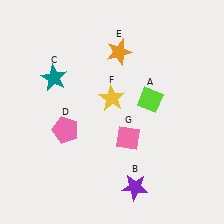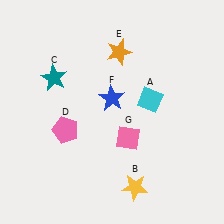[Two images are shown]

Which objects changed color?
A changed from lime to cyan. B changed from purple to yellow. F changed from yellow to blue.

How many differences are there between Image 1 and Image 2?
There are 3 differences between the two images.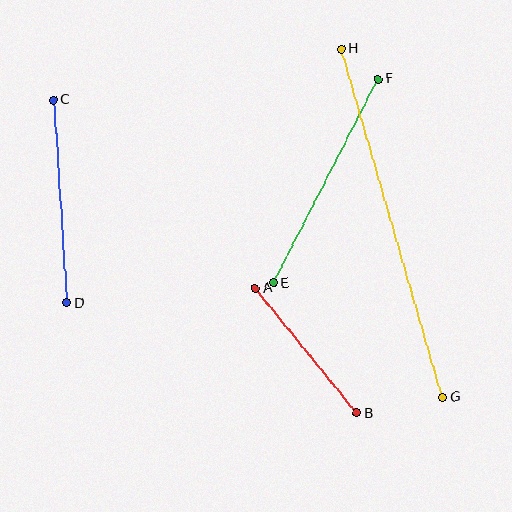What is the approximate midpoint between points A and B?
The midpoint is at approximately (306, 351) pixels.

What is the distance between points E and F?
The distance is approximately 229 pixels.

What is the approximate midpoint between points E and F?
The midpoint is at approximately (326, 181) pixels.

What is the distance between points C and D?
The distance is approximately 204 pixels.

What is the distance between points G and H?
The distance is approximately 363 pixels.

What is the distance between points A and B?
The distance is approximately 160 pixels.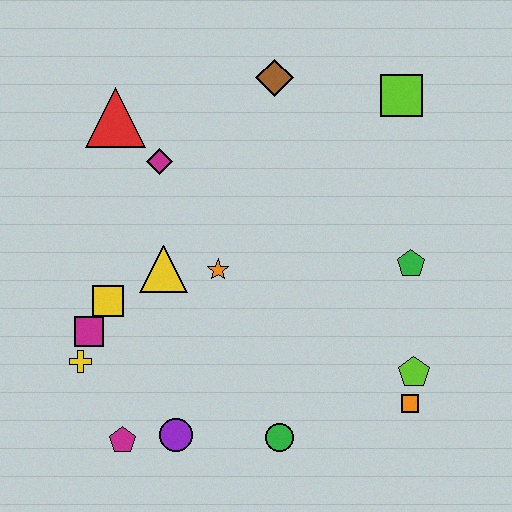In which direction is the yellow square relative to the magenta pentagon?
The yellow square is above the magenta pentagon.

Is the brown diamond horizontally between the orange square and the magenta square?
Yes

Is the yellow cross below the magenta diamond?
Yes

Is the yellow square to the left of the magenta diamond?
Yes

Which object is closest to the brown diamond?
The lime square is closest to the brown diamond.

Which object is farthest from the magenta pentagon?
The lime square is farthest from the magenta pentagon.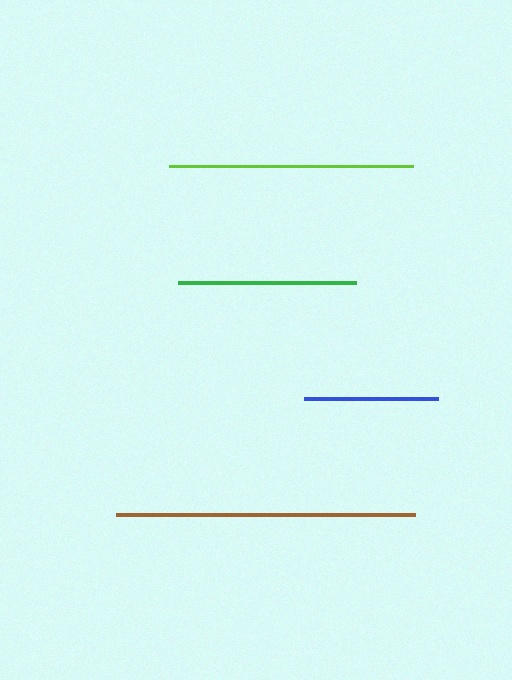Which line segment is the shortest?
The blue line is the shortest at approximately 134 pixels.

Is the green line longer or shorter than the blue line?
The green line is longer than the blue line.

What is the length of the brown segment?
The brown segment is approximately 299 pixels long.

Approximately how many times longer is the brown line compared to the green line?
The brown line is approximately 1.7 times the length of the green line.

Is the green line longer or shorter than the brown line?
The brown line is longer than the green line.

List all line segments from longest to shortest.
From longest to shortest: brown, lime, green, blue.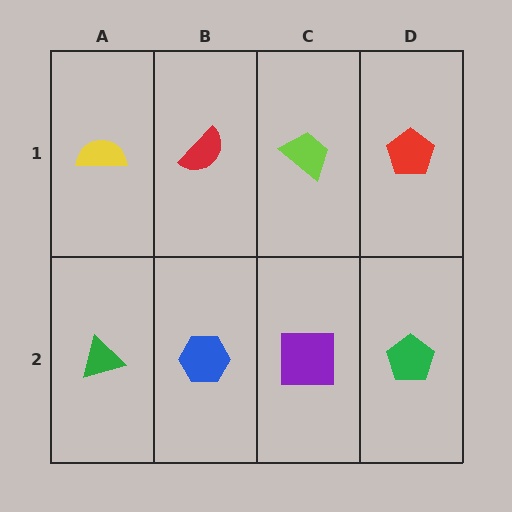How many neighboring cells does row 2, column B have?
3.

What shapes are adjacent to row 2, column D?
A red pentagon (row 1, column D), a purple square (row 2, column C).